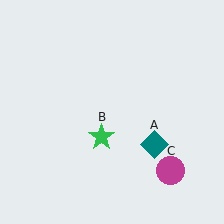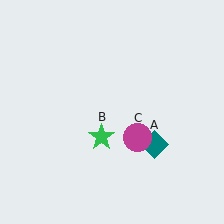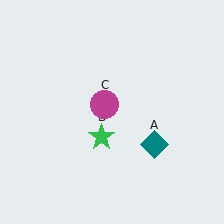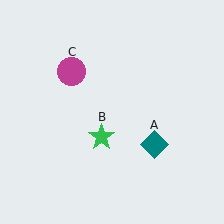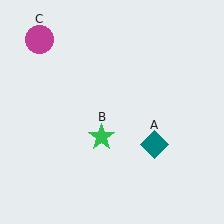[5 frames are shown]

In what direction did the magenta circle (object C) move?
The magenta circle (object C) moved up and to the left.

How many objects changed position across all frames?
1 object changed position: magenta circle (object C).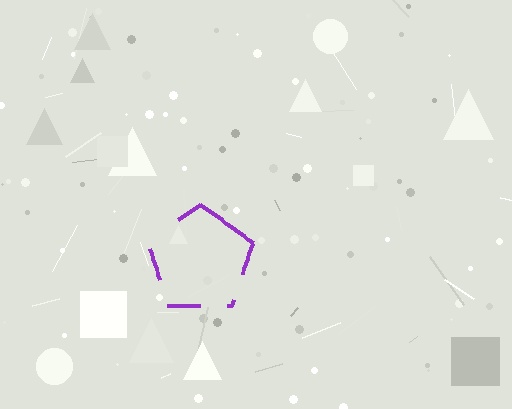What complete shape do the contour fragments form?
The contour fragments form a pentagon.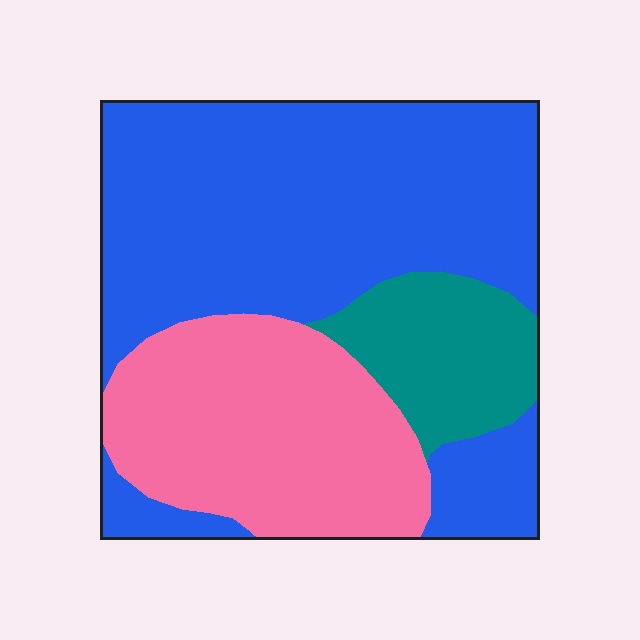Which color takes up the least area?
Teal, at roughly 15%.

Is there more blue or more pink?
Blue.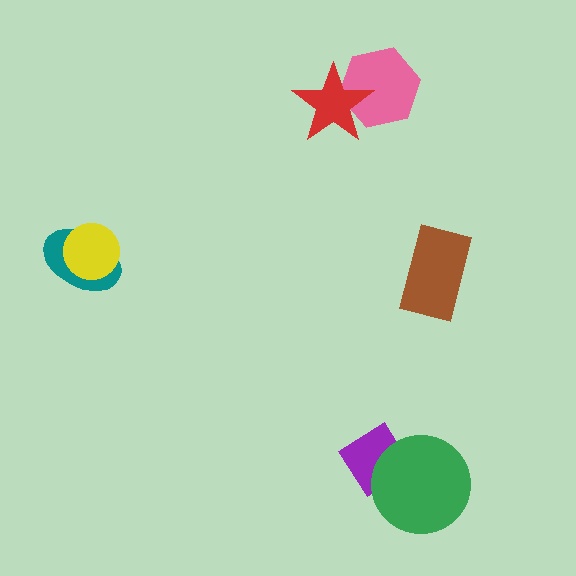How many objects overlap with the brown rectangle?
0 objects overlap with the brown rectangle.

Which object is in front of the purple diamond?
The green circle is in front of the purple diamond.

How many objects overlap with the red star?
1 object overlaps with the red star.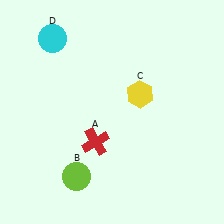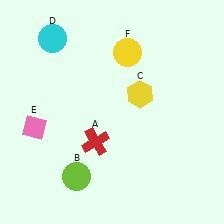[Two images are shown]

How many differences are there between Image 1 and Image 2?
There are 2 differences between the two images.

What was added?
A pink diamond (E), a yellow circle (F) were added in Image 2.